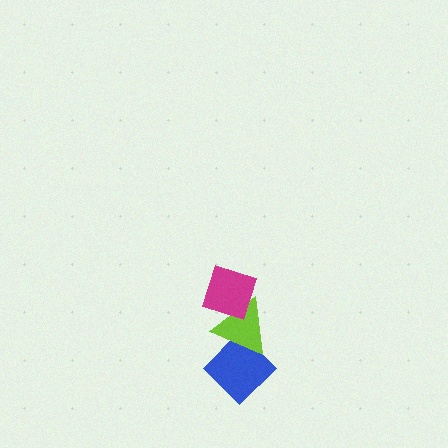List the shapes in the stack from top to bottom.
From top to bottom: the magenta diamond, the lime triangle, the blue diamond.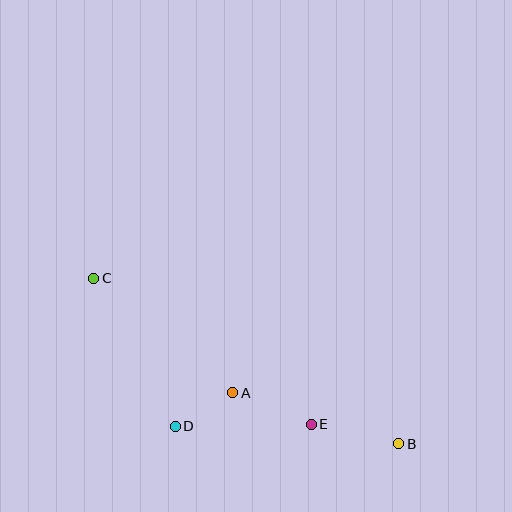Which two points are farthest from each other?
Points B and C are farthest from each other.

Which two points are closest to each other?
Points A and D are closest to each other.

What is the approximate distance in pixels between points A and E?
The distance between A and E is approximately 85 pixels.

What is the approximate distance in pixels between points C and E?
The distance between C and E is approximately 262 pixels.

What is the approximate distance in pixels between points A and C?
The distance between A and C is approximately 180 pixels.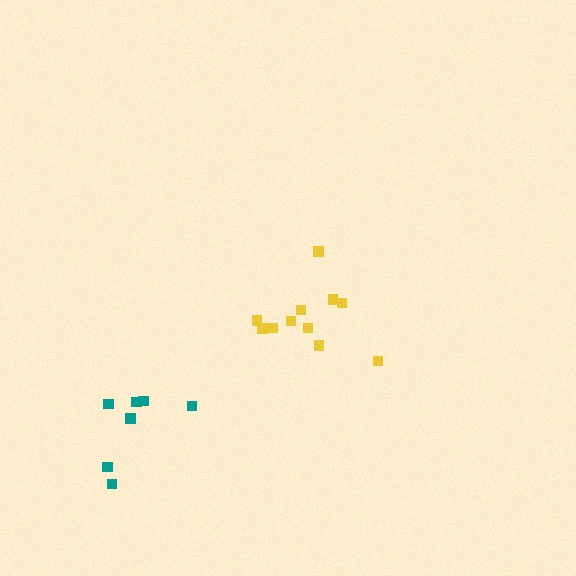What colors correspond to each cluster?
The clusters are colored: teal, yellow.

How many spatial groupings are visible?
There are 2 spatial groupings.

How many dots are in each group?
Group 1: 7 dots, Group 2: 11 dots (18 total).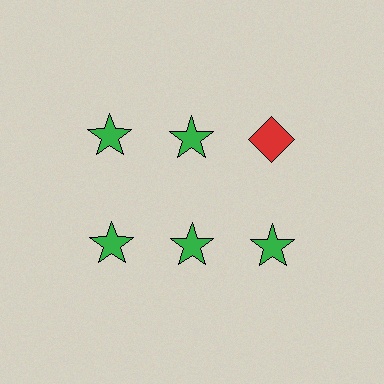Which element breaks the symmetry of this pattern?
The red diamond in the top row, center column breaks the symmetry. All other shapes are green stars.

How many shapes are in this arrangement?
There are 6 shapes arranged in a grid pattern.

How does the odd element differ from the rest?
It differs in both color (red instead of green) and shape (diamond instead of star).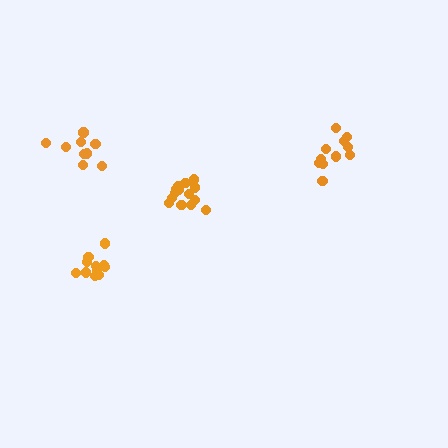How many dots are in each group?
Group 1: 14 dots, Group 2: 9 dots, Group 3: 11 dots, Group 4: 11 dots (45 total).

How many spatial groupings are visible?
There are 4 spatial groupings.